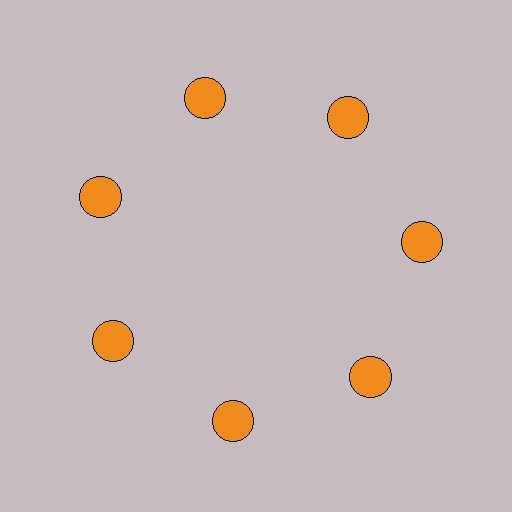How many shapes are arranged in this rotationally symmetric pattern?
There are 7 shapes, arranged in 7 groups of 1.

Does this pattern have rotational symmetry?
Yes, this pattern has 7-fold rotational symmetry. It looks the same after rotating 51 degrees around the center.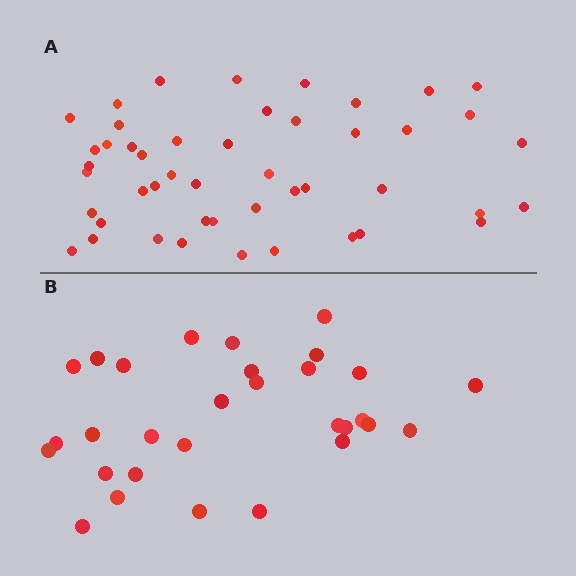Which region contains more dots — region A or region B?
Region A (the top region) has more dots.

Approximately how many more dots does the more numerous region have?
Region A has approximately 15 more dots than region B.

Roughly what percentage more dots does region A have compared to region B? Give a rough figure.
About 55% more.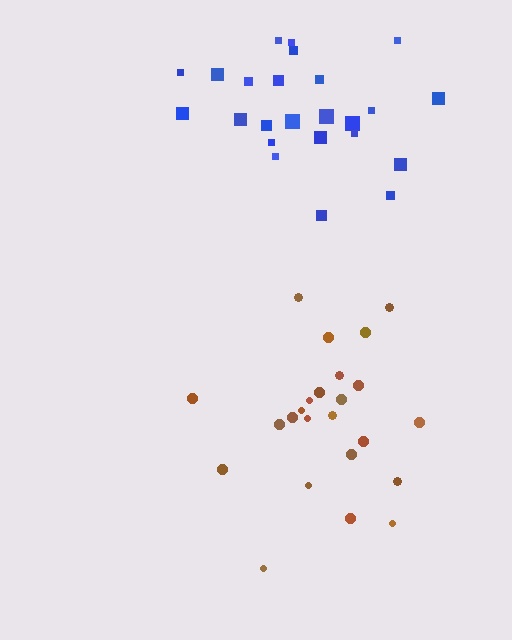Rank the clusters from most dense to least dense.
blue, brown.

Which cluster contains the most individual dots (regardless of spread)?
Blue (24).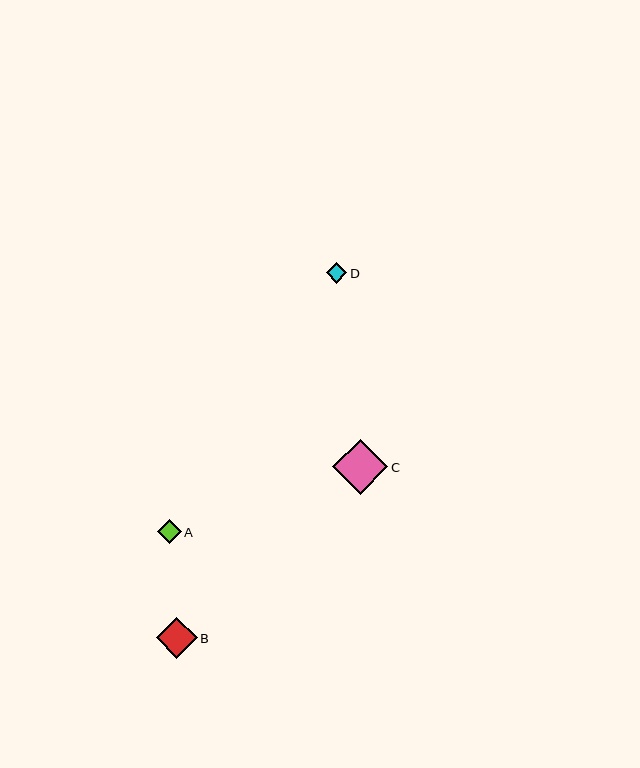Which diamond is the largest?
Diamond C is the largest with a size of approximately 55 pixels.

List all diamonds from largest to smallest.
From largest to smallest: C, B, A, D.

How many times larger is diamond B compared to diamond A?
Diamond B is approximately 1.7 times the size of diamond A.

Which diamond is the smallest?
Diamond D is the smallest with a size of approximately 21 pixels.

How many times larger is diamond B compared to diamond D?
Diamond B is approximately 2.0 times the size of diamond D.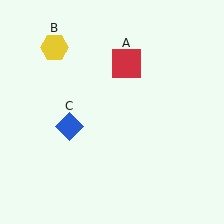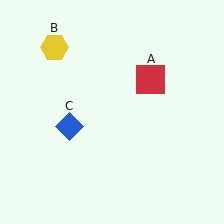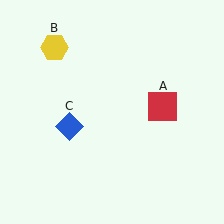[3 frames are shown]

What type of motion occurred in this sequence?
The red square (object A) rotated clockwise around the center of the scene.